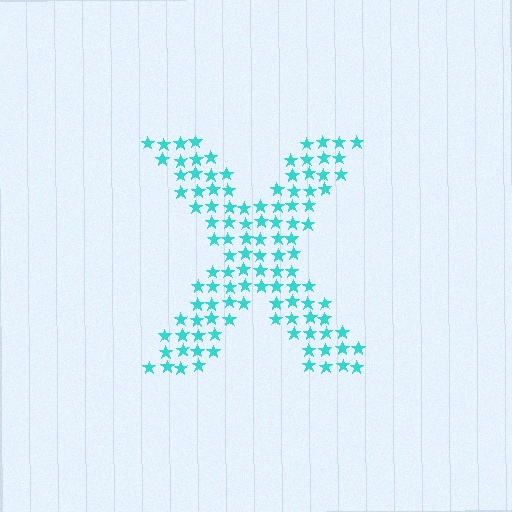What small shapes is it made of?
It is made of small stars.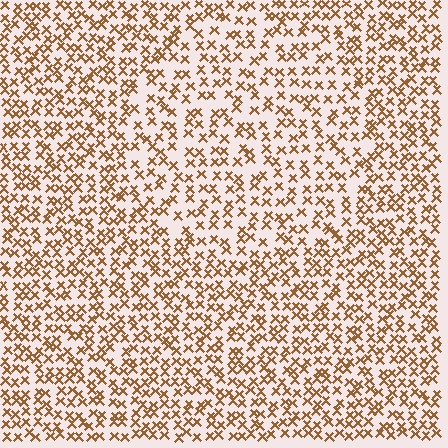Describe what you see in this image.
The image contains small brown elements arranged at two different densities. A circle-shaped region is visible where the elements are less densely packed than the surrounding area.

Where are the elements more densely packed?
The elements are more densely packed outside the circle boundary.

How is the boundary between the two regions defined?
The boundary is defined by a change in element density (approximately 1.5x ratio). All elements are the same color, size, and shape.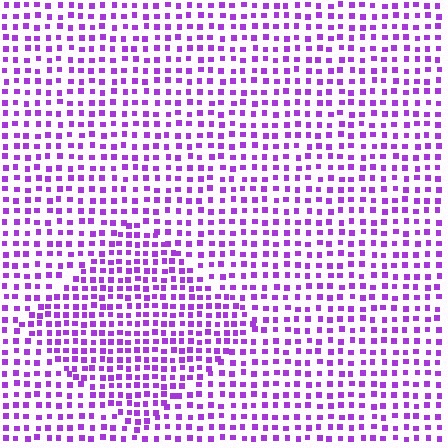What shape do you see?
I see a diamond.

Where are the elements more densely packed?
The elements are more densely packed inside the diamond boundary.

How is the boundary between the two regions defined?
The boundary is defined by a change in element density (approximately 1.5x ratio). All elements are the same color, size, and shape.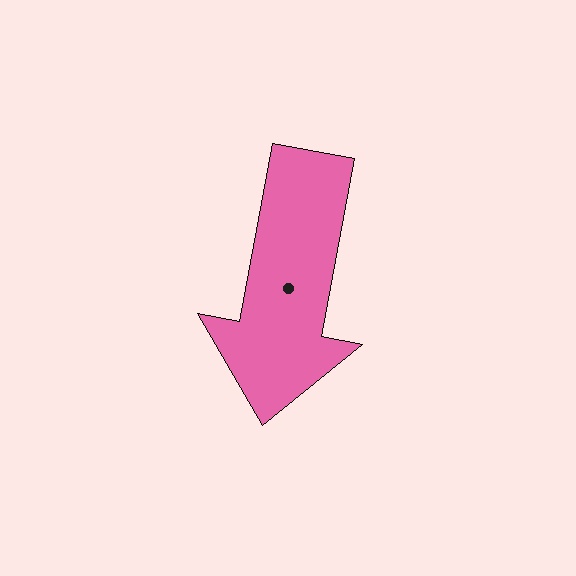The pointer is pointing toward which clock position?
Roughly 6 o'clock.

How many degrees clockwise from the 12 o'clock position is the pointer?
Approximately 191 degrees.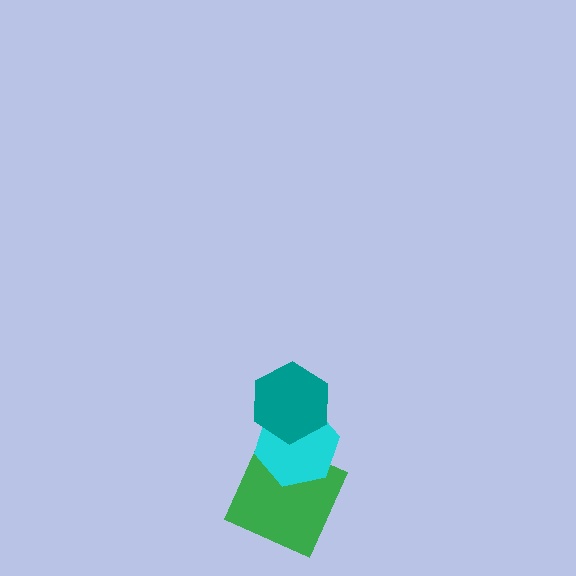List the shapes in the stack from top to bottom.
From top to bottom: the teal hexagon, the cyan hexagon, the green square.